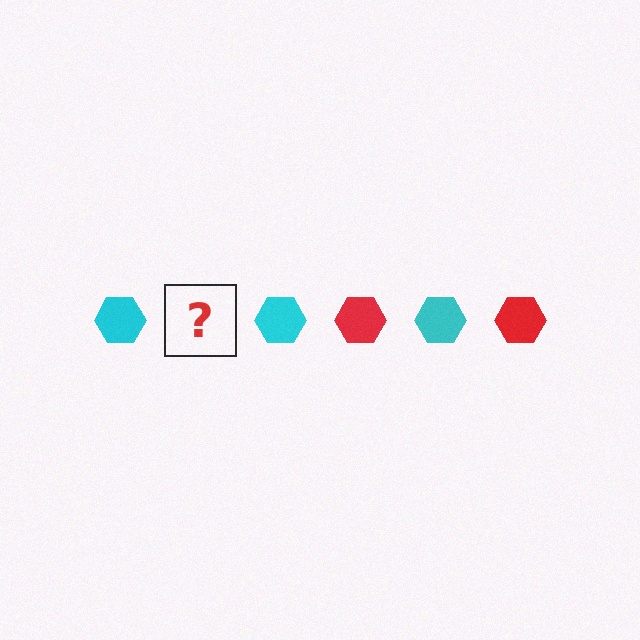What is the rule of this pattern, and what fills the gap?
The rule is that the pattern cycles through cyan, red hexagons. The gap should be filled with a red hexagon.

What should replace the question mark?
The question mark should be replaced with a red hexagon.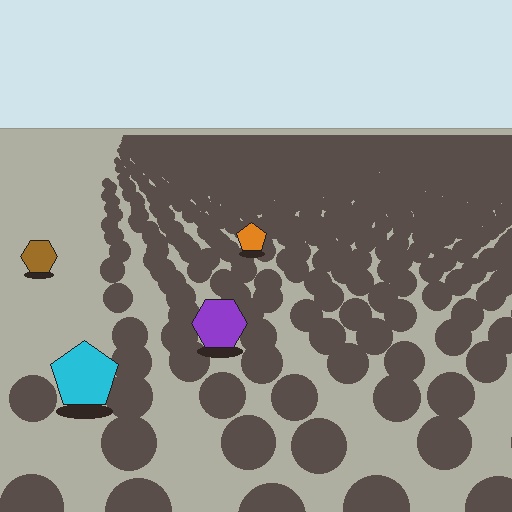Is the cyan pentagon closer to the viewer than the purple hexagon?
Yes. The cyan pentagon is closer — you can tell from the texture gradient: the ground texture is coarser near it.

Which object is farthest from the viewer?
The orange pentagon is farthest from the viewer. It appears smaller and the ground texture around it is denser.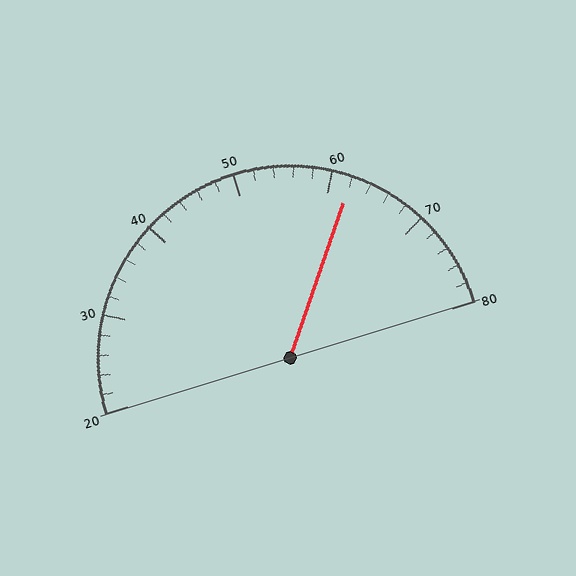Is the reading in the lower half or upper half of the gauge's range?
The reading is in the upper half of the range (20 to 80).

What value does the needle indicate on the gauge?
The needle indicates approximately 62.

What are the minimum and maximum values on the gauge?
The gauge ranges from 20 to 80.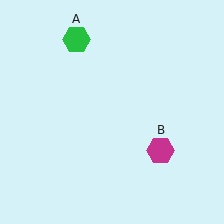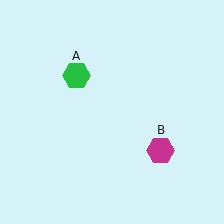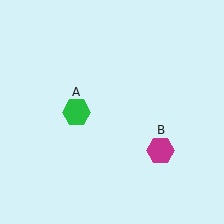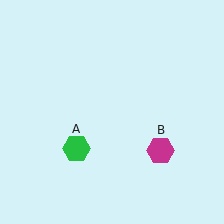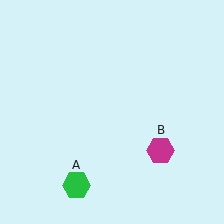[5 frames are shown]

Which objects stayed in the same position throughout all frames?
Magenta hexagon (object B) remained stationary.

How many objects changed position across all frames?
1 object changed position: green hexagon (object A).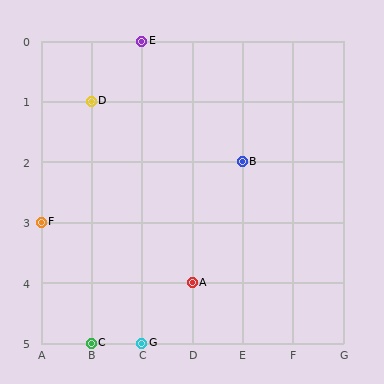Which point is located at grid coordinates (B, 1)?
Point D is at (B, 1).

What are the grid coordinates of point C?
Point C is at grid coordinates (B, 5).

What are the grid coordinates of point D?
Point D is at grid coordinates (B, 1).